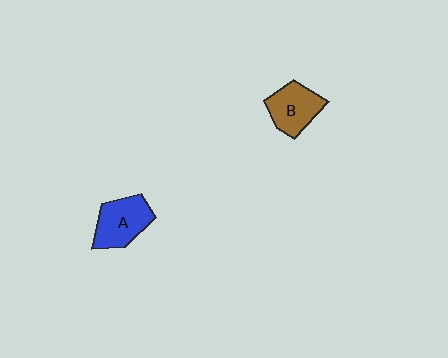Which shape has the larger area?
Shape A (blue).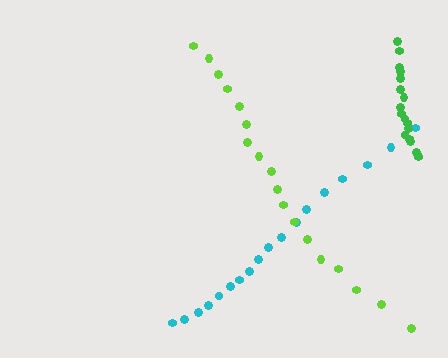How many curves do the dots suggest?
There are 3 distinct paths.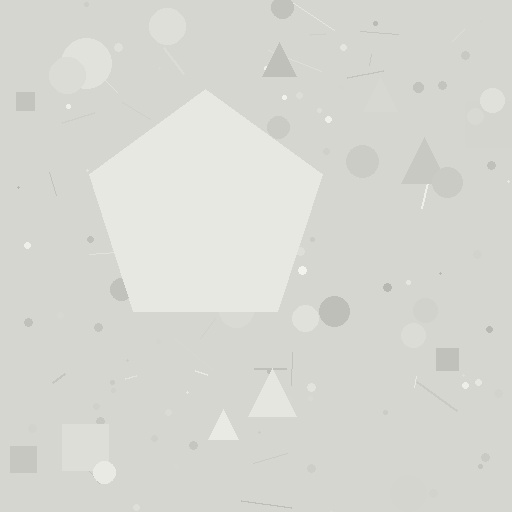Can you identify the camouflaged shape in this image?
The camouflaged shape is a pentagon.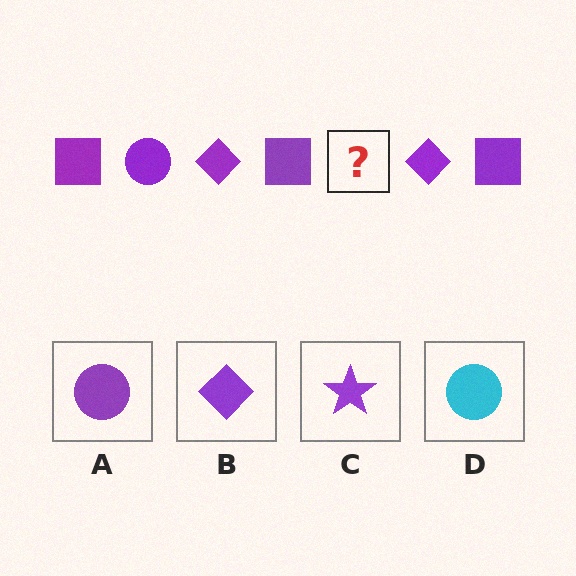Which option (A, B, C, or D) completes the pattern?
A.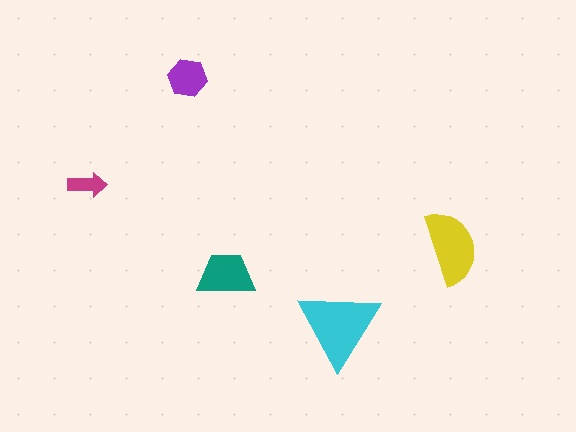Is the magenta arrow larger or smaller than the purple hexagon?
Smaller.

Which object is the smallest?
The magenta arrow.